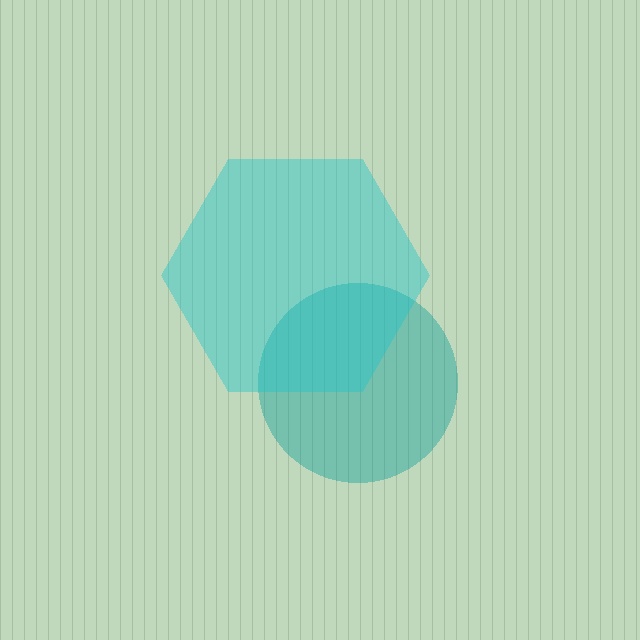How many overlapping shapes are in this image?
There are 2 overlapping shapes in the image.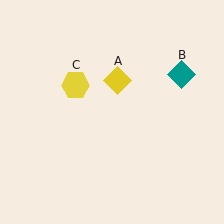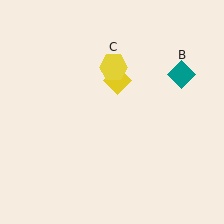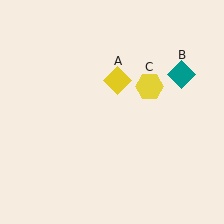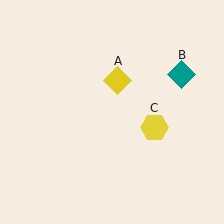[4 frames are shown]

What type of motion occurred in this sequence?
The yellow hexagon (object C) rotated clockwise around the center of the scene.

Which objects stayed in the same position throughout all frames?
Yellow diamond (object A) and teal diamond (object B) remained stationary.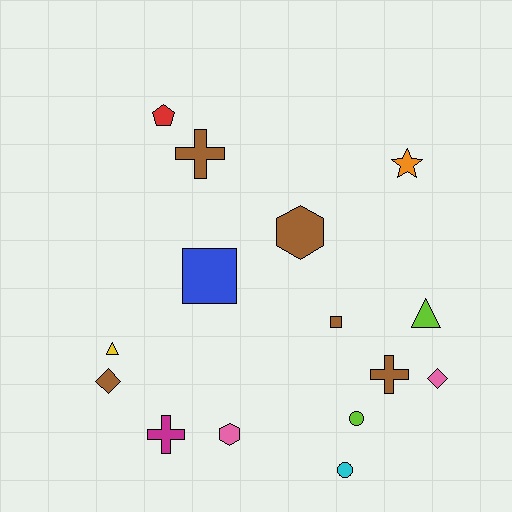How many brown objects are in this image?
There are 5 brown objects.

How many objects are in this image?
There are 15 objects.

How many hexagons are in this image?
There are 2 hexagons.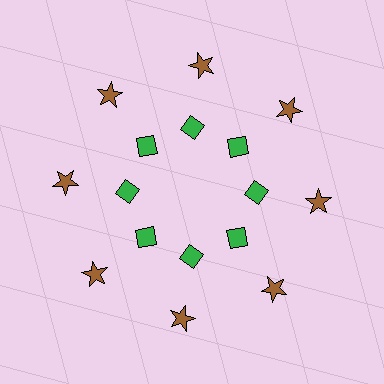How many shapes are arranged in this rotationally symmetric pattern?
There are 16 shapes, arranged in 8 groups of 2.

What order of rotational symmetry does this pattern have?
This pattern has 8-fold rotational symmetry.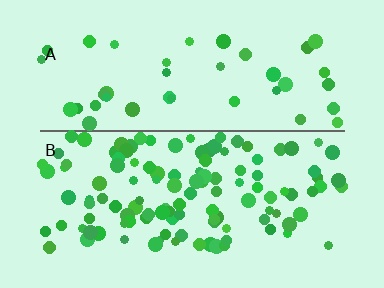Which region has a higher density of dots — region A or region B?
B (the bottom).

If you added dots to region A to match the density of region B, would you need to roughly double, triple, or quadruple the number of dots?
Approximately triple.